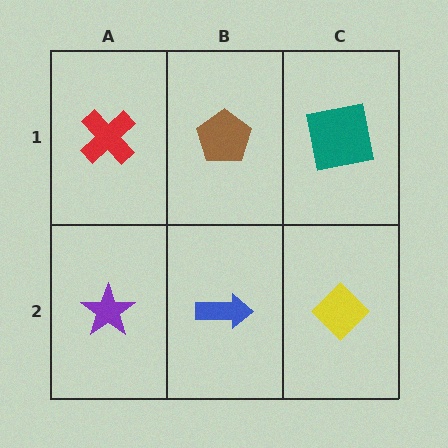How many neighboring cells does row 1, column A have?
2.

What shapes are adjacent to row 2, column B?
A brown pentagon (row 1, column B), a purple star (row 2, column A), a yellow diamond (row 2, column C).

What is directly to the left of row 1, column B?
A red cross.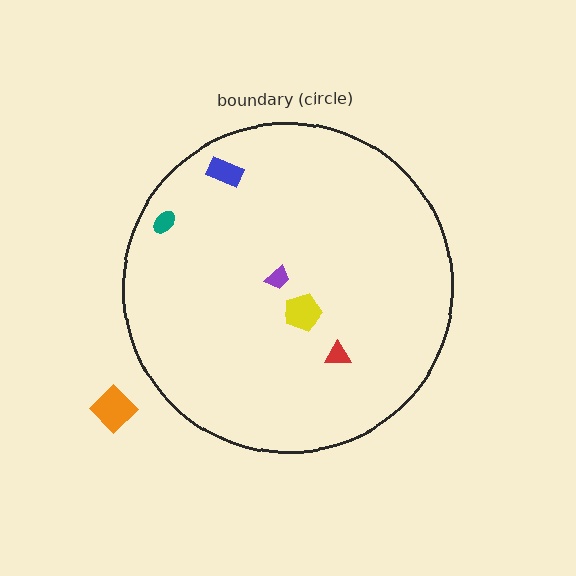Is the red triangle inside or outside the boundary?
Inside.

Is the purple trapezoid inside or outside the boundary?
Inside.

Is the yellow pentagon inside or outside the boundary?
Inside.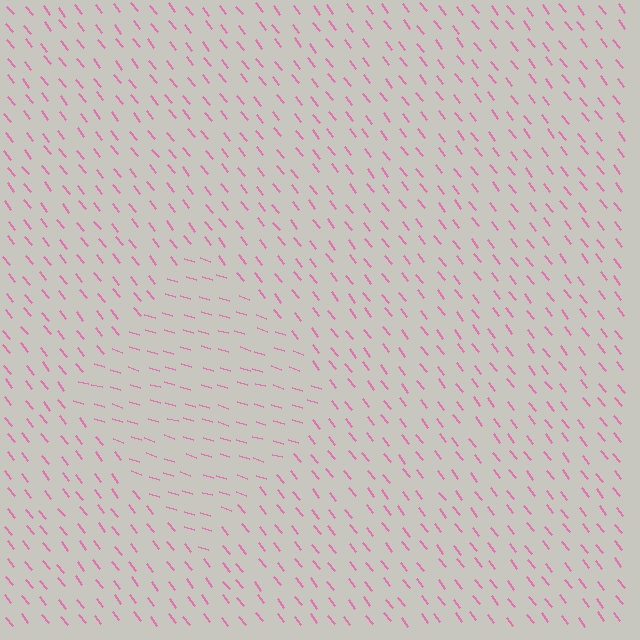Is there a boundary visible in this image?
Yes, there is a texture boundary formed by a change in line orientation.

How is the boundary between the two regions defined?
The boundary is defined purely by a change in line orientation (approximately 35 degrees difference). All lines are the same color and thickness.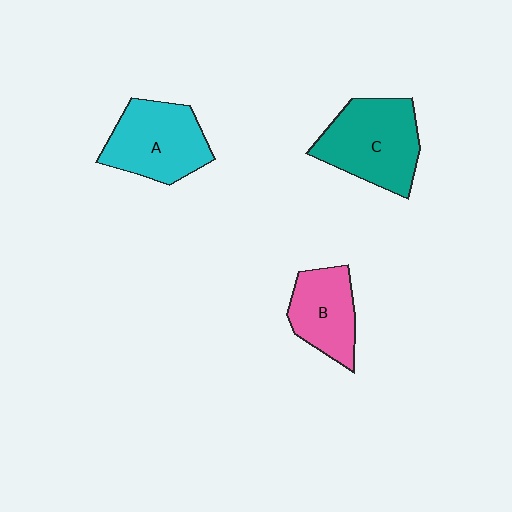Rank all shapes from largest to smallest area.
From largest to smallest: C (teal), A (cyan), B (pink).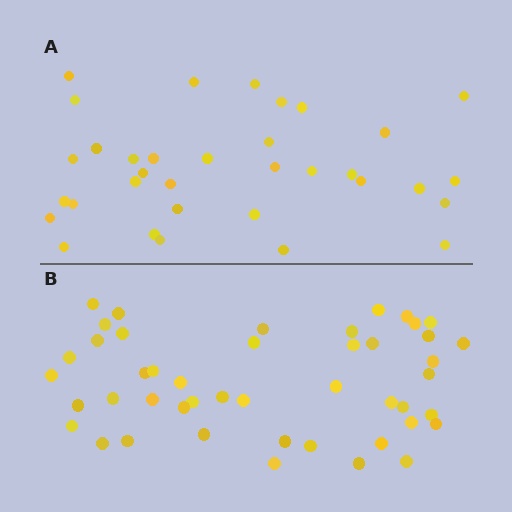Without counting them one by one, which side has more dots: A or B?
Region B (the bottom region) has more dots.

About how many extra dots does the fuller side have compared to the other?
Region B has roughly 12 or so more dots than region A.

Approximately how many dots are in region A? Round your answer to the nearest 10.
About 30 dots. (The exact count is 34, which rounds to 30.)